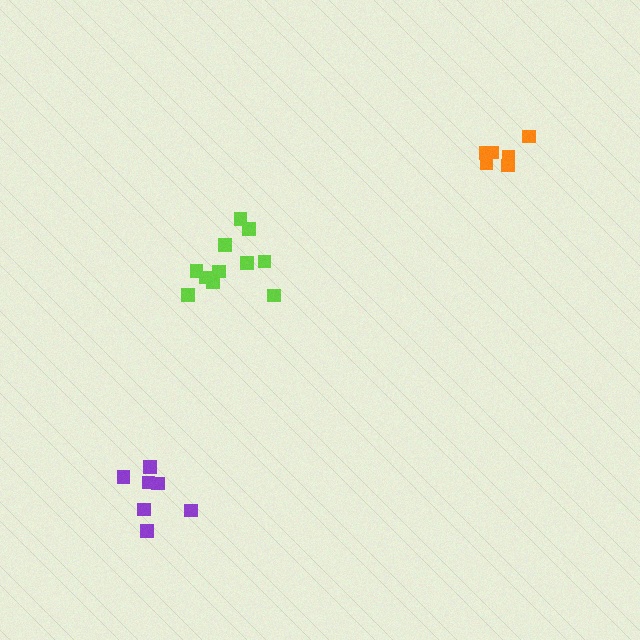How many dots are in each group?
Group 1: 6 dots, Group 2: 11 dots, Group 3: 7 dots (24 total).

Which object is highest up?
The orange cluster is topmost.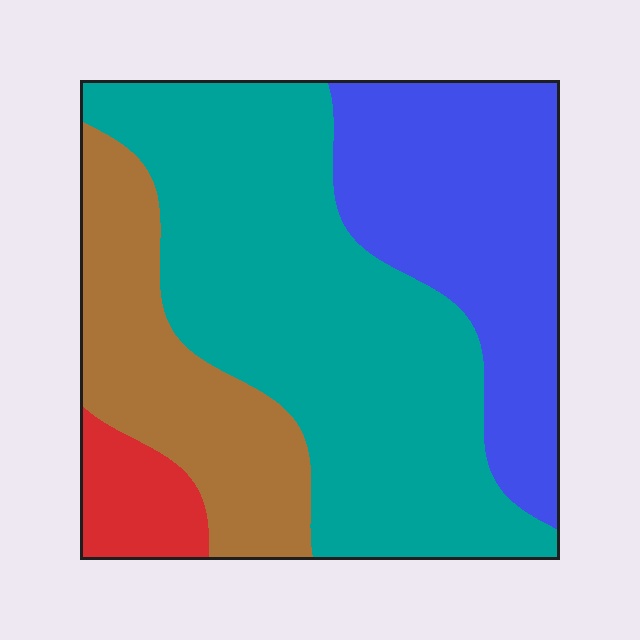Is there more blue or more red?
Blue.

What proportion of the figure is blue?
Blue covers 27% of the figure.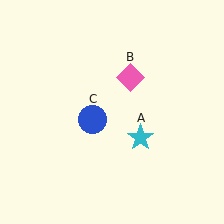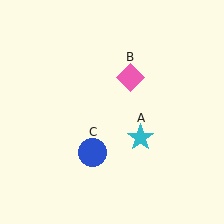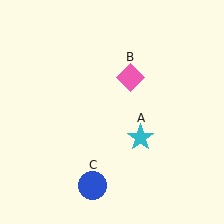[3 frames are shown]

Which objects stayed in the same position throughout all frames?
Cyan star (object A) and pink diamond (object B) remained stationary.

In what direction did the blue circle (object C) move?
The blue circle (object C) moved down.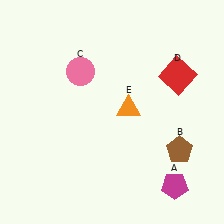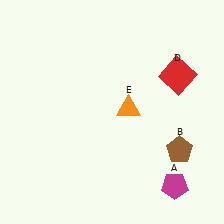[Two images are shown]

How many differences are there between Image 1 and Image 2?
There is 1 difference between the two images.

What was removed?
The pink circle (C) was removed in Image 2.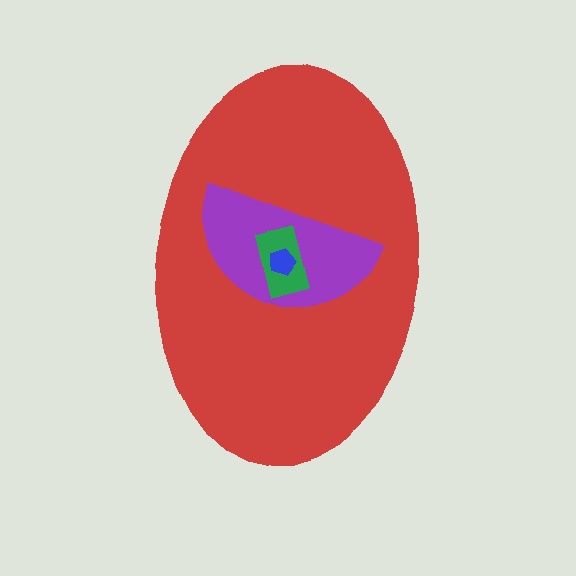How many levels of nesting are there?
4.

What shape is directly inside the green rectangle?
The blue pentagon.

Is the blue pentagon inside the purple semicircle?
Yes.